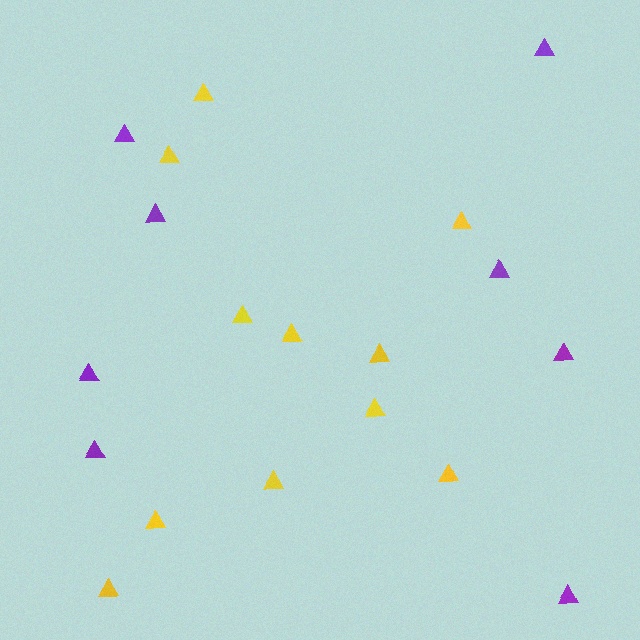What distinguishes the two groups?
There are 2 groups: one group of yellow triangles (11) and one group of purple triangles (8).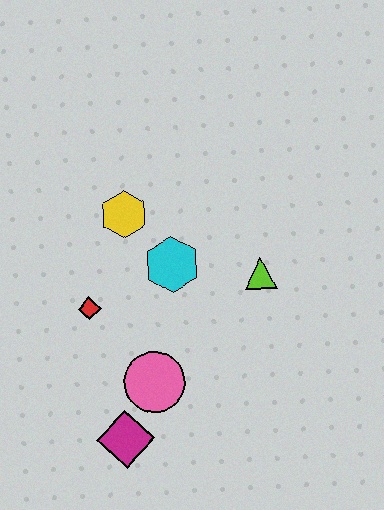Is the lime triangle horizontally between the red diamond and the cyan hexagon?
No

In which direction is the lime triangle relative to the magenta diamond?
The lime triangle is above the magenta diamond.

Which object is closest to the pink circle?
The magenta diamond is closest to the pink circle.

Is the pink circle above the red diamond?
No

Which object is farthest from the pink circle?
The yellow hexagon is farthest from the pink circle.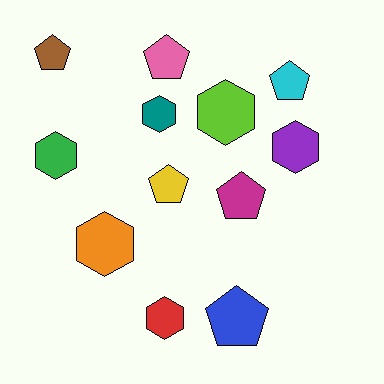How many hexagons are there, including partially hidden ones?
There are 6 hexagons.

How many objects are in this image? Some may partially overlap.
There are 12 objects.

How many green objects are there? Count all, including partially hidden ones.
There is 1 green object.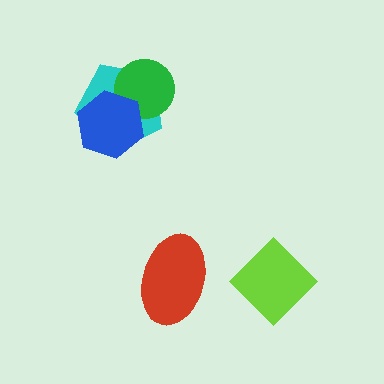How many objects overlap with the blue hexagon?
2 objects overlap with the blue hexagon.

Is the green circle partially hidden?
Yes, it is partially covered by another shape.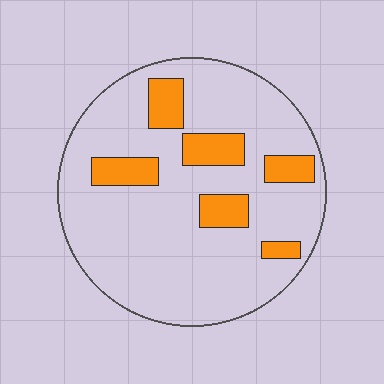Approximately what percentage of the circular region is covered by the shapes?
Approximately 15%.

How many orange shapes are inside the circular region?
6.